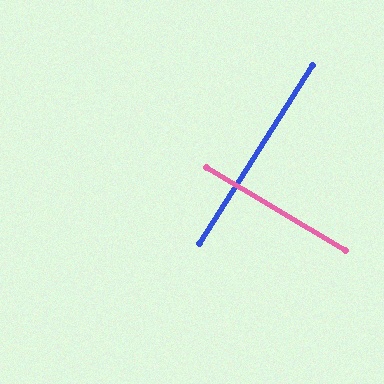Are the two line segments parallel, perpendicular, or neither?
Perpendicular — they meet at approximately 89°.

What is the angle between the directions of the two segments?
Approximately 89 degrees.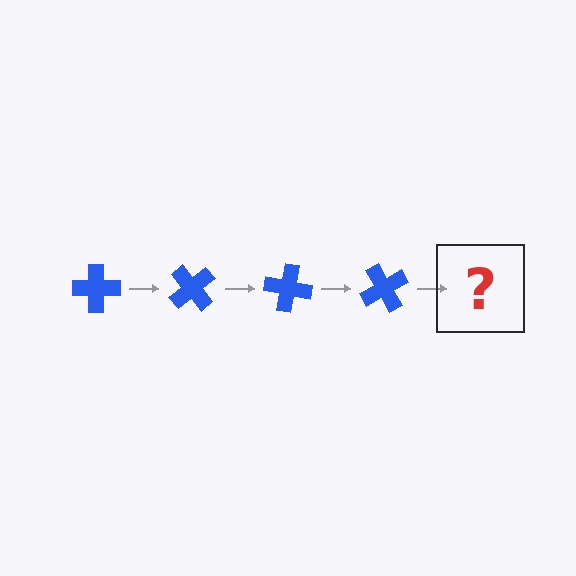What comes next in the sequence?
The next element should be a blue cross rotated 200 degrees.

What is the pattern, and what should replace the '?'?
The pattern is that the cross rotates 50 degrees each step. The '?' should be a blue cross rotated 200 degrees.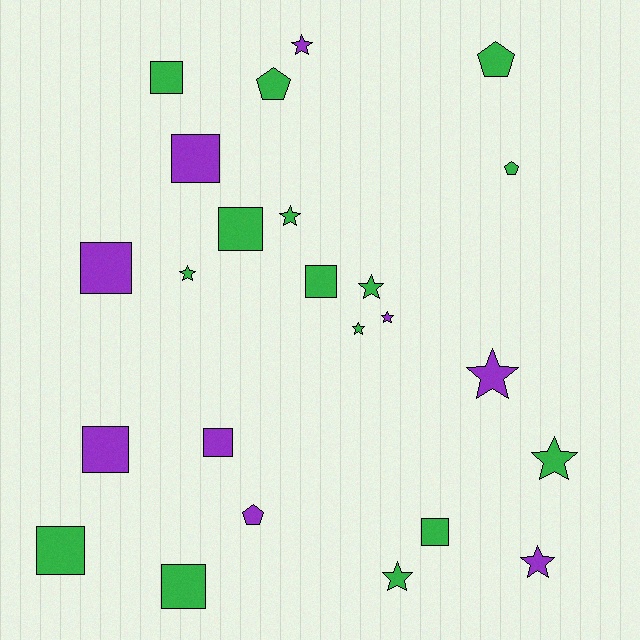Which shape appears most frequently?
Star, with 10 objects.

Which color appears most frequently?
Green, with 15 objects.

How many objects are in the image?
There are 24 objects.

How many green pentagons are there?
There are 3 green pentagons.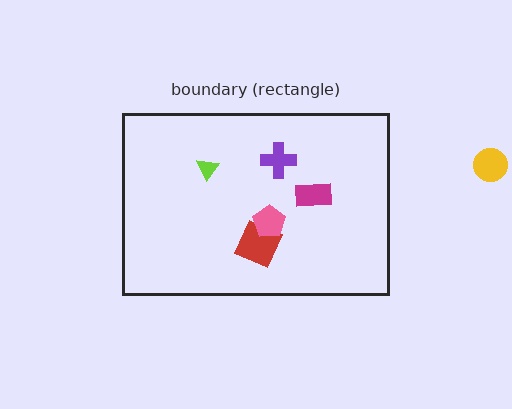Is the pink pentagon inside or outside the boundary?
Inside.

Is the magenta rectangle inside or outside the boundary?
Inside.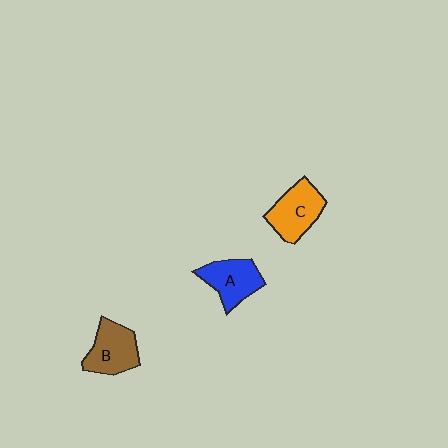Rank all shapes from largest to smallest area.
From largest to smallest: C (orange), B (brown), A (blue).